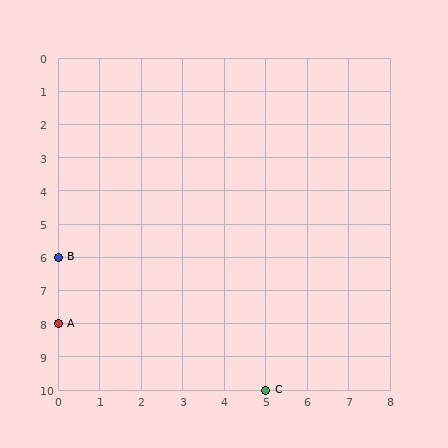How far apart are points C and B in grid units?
Points C and B are 5 columns and 4 rows apart (about 6.4 grid units diagonally).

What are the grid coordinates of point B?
Point B is at grid coordinates (0, 6).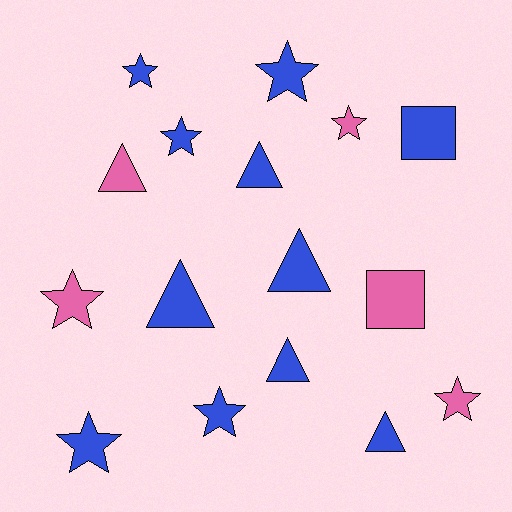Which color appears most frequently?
Blue, with 11 objects.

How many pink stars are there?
There are 3 pink stars.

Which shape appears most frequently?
Star, with 8 objects.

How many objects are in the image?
There are 16 objects.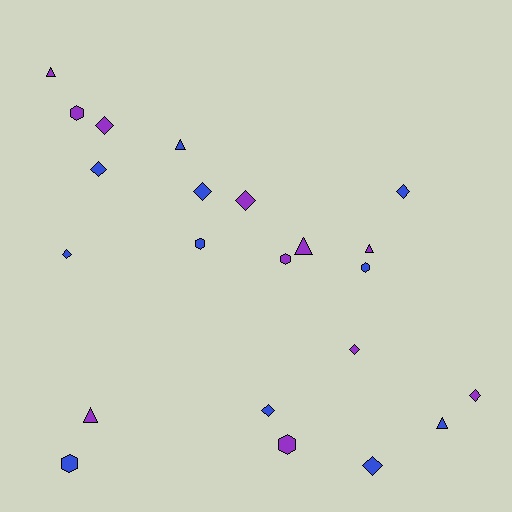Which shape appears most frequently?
Diamond, with 10 objects.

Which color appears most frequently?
Purple, with 11 objects.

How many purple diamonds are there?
There are 4 purple diamonds.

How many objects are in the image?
There are 22 objects.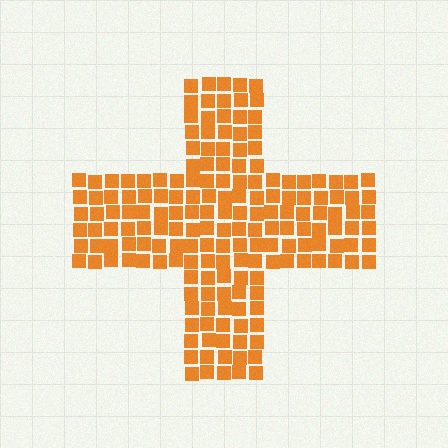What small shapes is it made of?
It is made of small squares.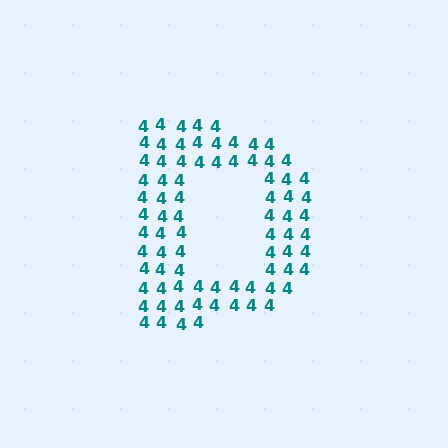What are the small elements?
The small elements are digit 4's.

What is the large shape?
The large shape is the letter D.